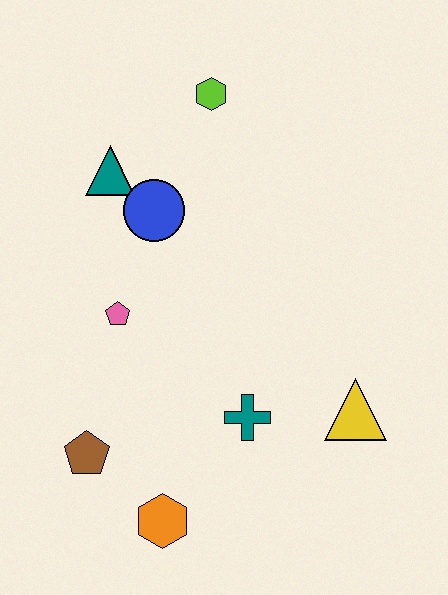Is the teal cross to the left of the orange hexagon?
No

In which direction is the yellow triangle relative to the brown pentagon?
The yellow triangle is to the right of the brown pentagon.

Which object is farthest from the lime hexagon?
The orange hexagon is farthest from the lime hexagon.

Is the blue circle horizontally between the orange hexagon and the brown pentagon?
Yes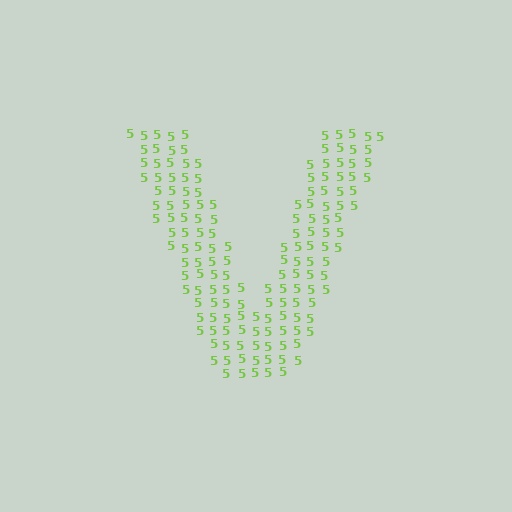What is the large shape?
The large shape is the letter V.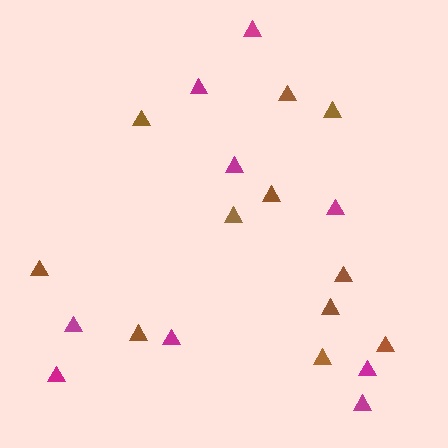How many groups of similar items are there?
There are 2 groups: one group of brown triangles (11) and one group of magenta triangles (9).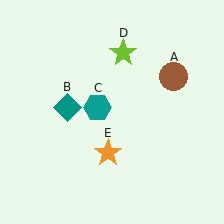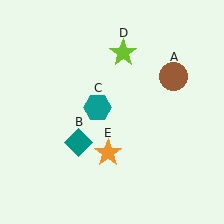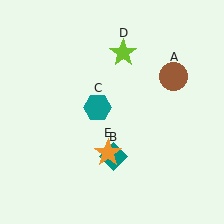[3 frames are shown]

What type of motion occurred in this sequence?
The teal diamond (object B) rotated counterclockwise around the center of the scene.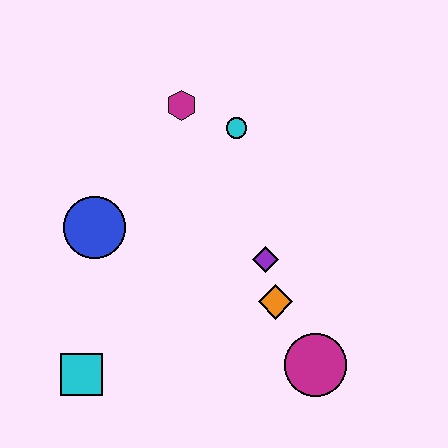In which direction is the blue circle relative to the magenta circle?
The blue circle is to the left of the magenta circle.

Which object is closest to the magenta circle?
The orange diamond is closest to the magenta circle.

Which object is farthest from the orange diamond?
The magenta hexagon is farthest from the orange diamond.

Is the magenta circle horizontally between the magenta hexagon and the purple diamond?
No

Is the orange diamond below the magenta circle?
No